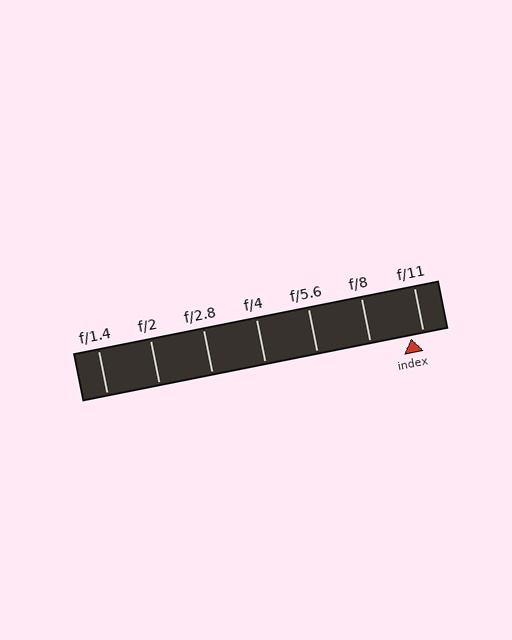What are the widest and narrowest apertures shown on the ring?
The widest aperture shown is f/1.4 and the narrowest is f/11.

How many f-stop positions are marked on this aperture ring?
There are 7 f-stop positions marked.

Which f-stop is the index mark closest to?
The index mark is closest to f/11.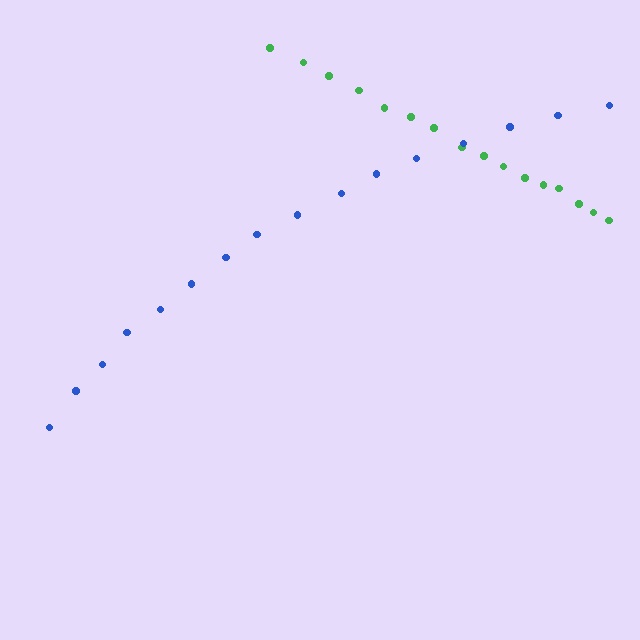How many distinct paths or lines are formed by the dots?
There are 2 distinct paths.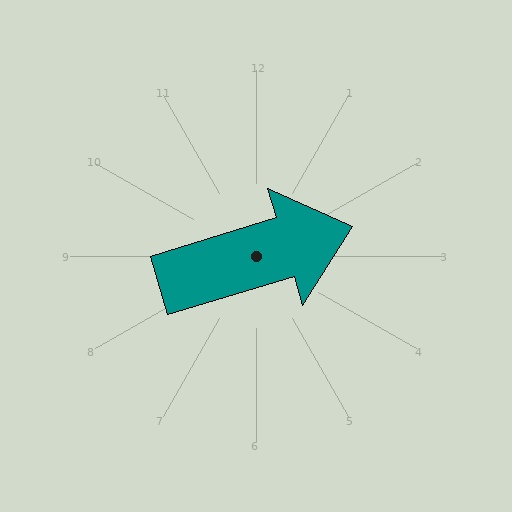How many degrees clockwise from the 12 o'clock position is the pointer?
Approximately 73 degrees.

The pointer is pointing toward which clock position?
Roughly 2 o'clock.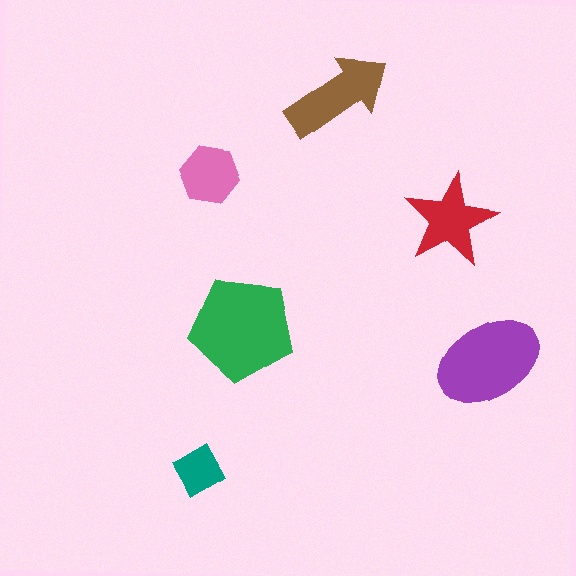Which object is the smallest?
The teal diamond.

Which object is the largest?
The green pentagon.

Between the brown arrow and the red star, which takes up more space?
The brown arrow.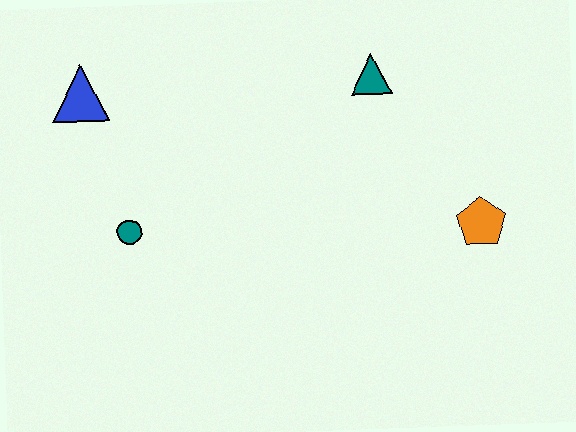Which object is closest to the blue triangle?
The teal circle is closest to the blue triangle.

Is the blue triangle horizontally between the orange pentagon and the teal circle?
No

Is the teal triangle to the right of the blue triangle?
Yes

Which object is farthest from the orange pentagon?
The blue triangle is farthest from the orange pentagon.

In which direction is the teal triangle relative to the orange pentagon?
The teal triangle is above the orange pentagon.